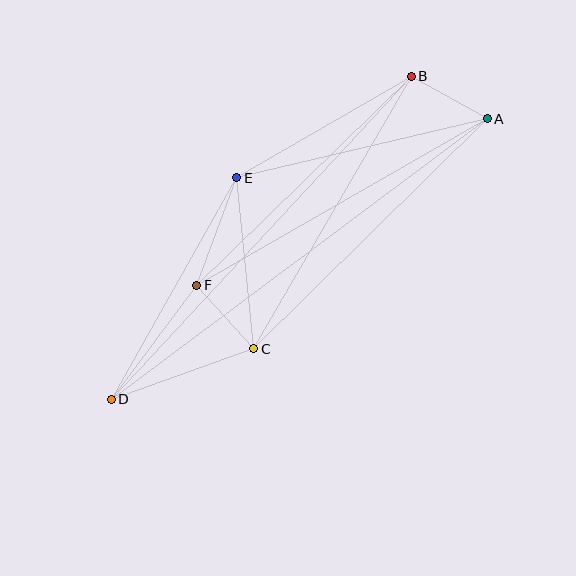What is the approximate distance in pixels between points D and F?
The distance between D and F is approximately 142 pixels.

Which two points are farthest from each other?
Points A and D are farthest from each other.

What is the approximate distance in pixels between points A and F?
The distance between A and F is approximately 335 pixels.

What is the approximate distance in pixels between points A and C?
The distance between A and C is approximately 328 pixels.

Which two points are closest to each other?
Points C and F are closest to each other.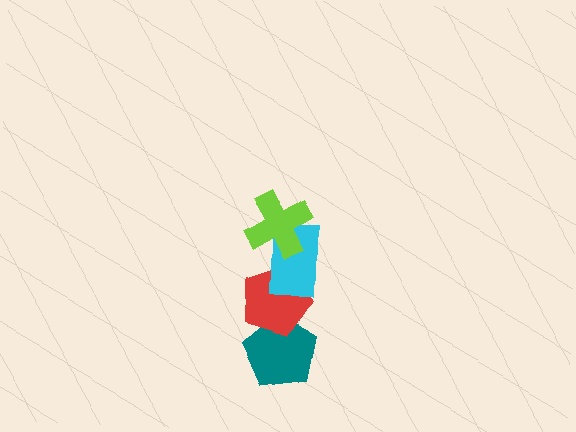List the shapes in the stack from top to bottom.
From top to bottom: the lime cross, the cyan rectangle, the red pentagon, the teal pentagon.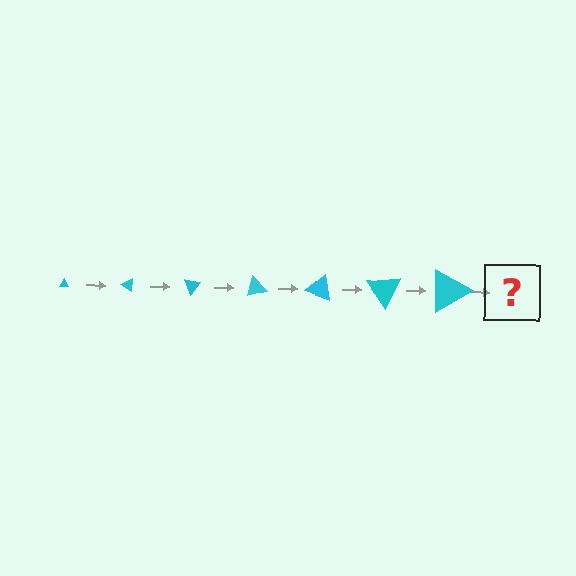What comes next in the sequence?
The next element should be a triangle, larger than the previous one and rotated 245 degrees from the start.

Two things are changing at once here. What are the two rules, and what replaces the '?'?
The two rules are that the triangle grows larger each step and it rotates 35 degrees each step. The '?' should be a triangle, larger than the previous one and rotated 245 degrees from the start.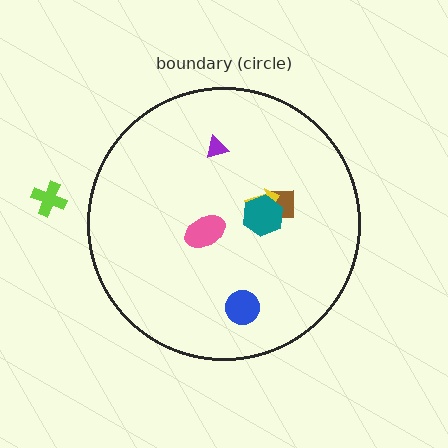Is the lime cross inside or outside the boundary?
Outside.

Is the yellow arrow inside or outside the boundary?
Inside.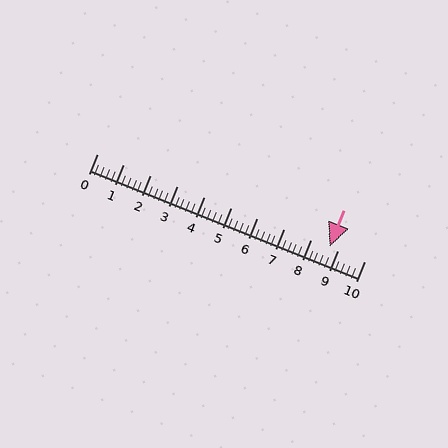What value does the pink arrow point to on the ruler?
The pink arrow points to approximately 8.7.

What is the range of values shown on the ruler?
The ruler shows values from 0 to 10.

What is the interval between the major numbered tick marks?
The major tick marks are spaced 1 units apart.